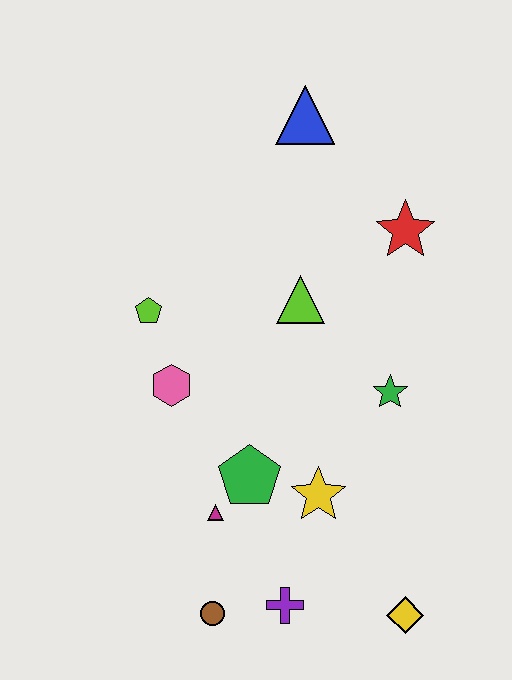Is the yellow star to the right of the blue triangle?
Yes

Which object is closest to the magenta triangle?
The green pentagon is closest to the magenta triangle.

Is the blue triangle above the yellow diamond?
Yes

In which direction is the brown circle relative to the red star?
The brown circle is below the red star.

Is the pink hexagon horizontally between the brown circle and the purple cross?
No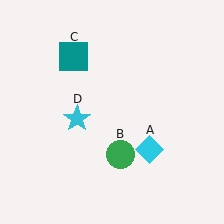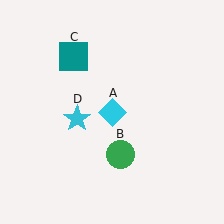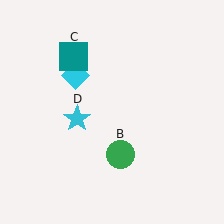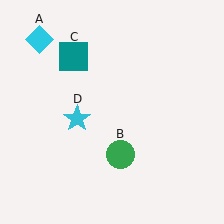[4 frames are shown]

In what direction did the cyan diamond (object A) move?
The cyan diamond (object A) moved up and to the left.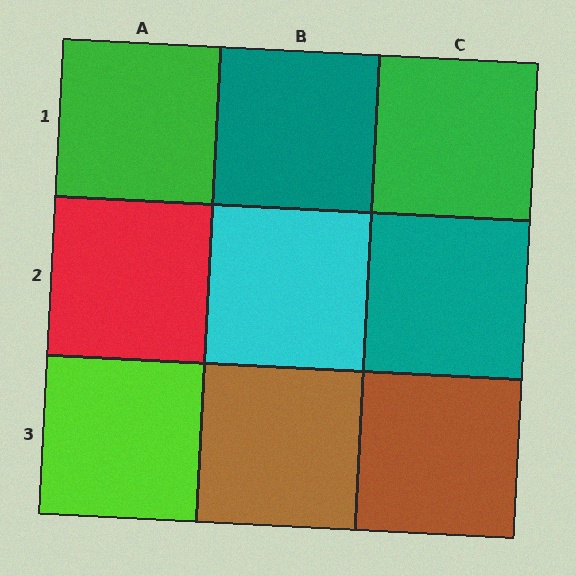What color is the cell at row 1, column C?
Green.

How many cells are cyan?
1 cell is cyan.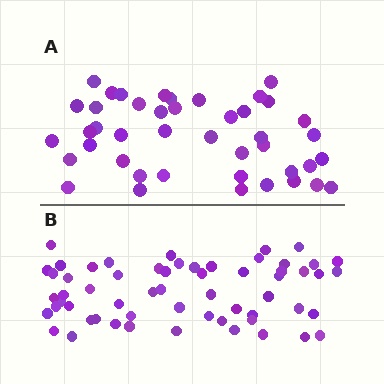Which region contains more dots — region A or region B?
Region B (the bottom region) has more dots.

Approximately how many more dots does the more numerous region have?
Region B has approximately 15 more dots than region A.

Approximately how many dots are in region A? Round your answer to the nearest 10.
About 40 dots. (The exact count is 43, which rounds to 40.)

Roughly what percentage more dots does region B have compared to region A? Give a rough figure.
About 35% more.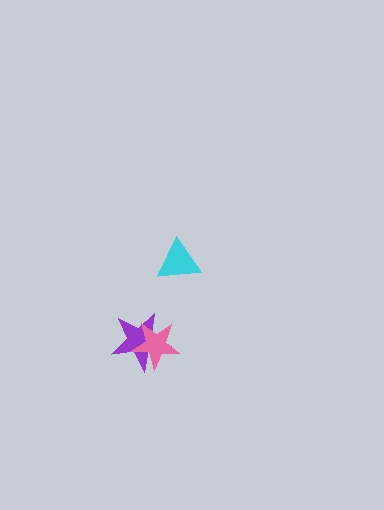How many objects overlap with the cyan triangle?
0 objects overlap with the cyan triangle.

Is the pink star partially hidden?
No, no other shape covers it.